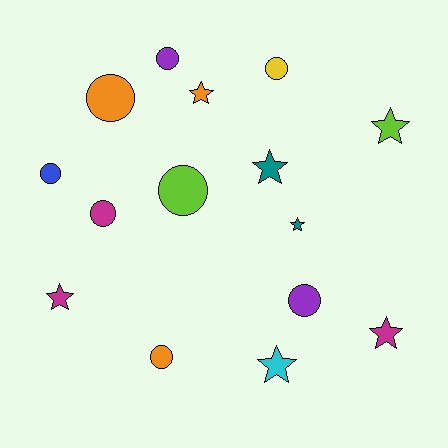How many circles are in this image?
There are 8 circles.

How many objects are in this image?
There are 15 objects.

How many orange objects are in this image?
There are 3 orange objects.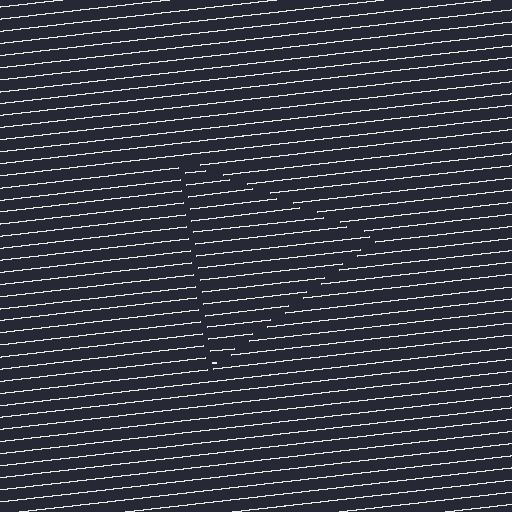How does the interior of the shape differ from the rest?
The interior of the shape contains the same grating, shifted by half a period — the contour is defined by the phase discontinuity where line-ends from the inner and outer gratings abut.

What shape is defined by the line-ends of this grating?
An illusory triangle. The interior of the shape contains the same grating, shifted by half a period — the contour is defined by the phase discontinuity where line-ends from the inner and outer gratings abut.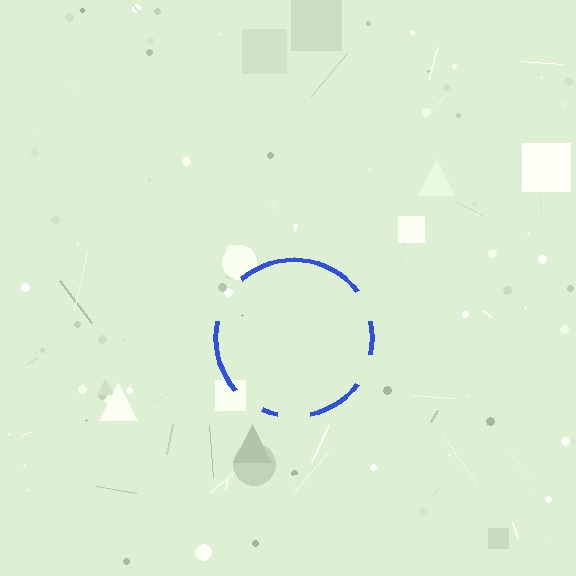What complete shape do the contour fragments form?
The contour fragments form a circle.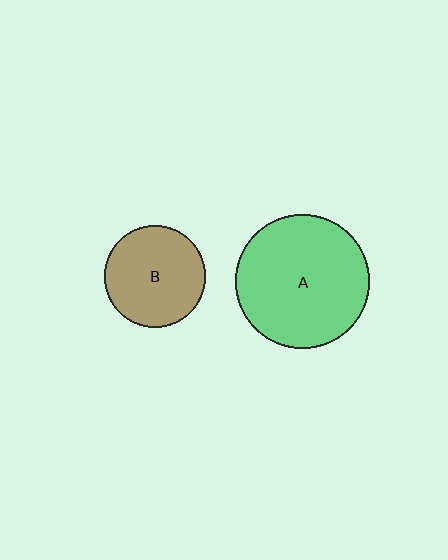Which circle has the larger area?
Circle A (green).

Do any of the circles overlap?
No, none of the circles overlap.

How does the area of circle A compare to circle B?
Approximately 1.7 times.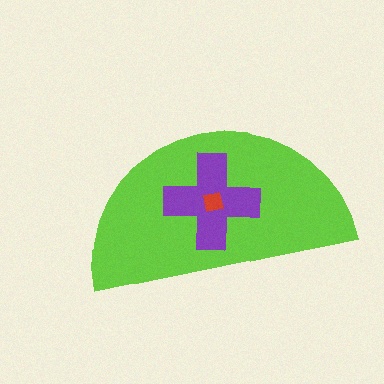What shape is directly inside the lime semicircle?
The purple cross.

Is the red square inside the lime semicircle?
Yes.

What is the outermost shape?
The lime semicircle.